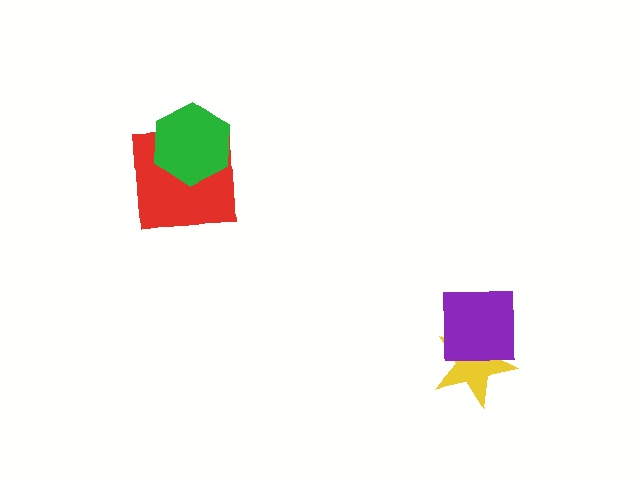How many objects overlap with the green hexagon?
1 object overlaps with the green hexagon.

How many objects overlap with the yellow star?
1 object overlaps with the yellow star.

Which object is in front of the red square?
The green hexagon is in front of the red square.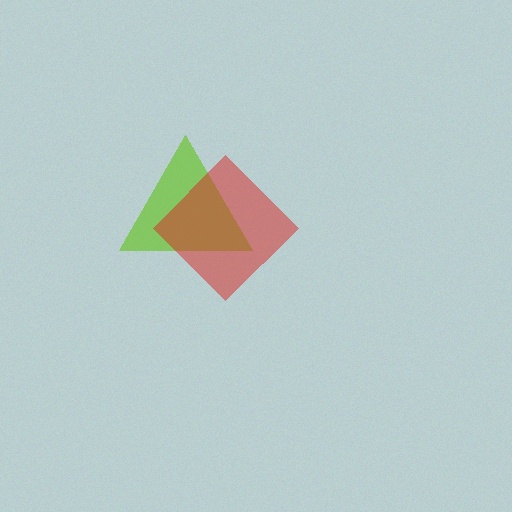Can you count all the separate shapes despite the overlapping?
Yes, there are 2 separate shapes.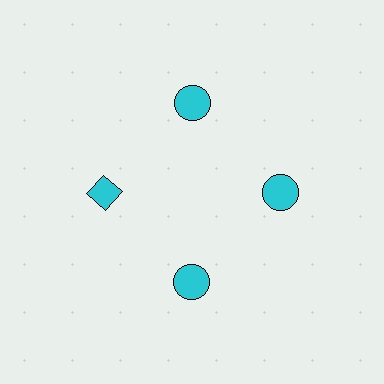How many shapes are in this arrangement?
There are 4 shapes arranged in a ring pattern.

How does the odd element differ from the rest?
It has a different shape: diamond instead of circle.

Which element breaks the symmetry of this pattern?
The cyan diamond at roughly the 9 o'clock position breaks the symmetry. All other shapes are cyan circles.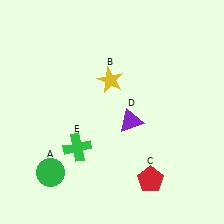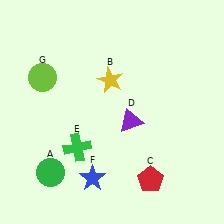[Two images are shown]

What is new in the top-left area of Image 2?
A lime circle (G) was added in the top-left area of Image 2.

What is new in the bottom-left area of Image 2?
A blue star (F) was added in the bottom-left area of Image 2.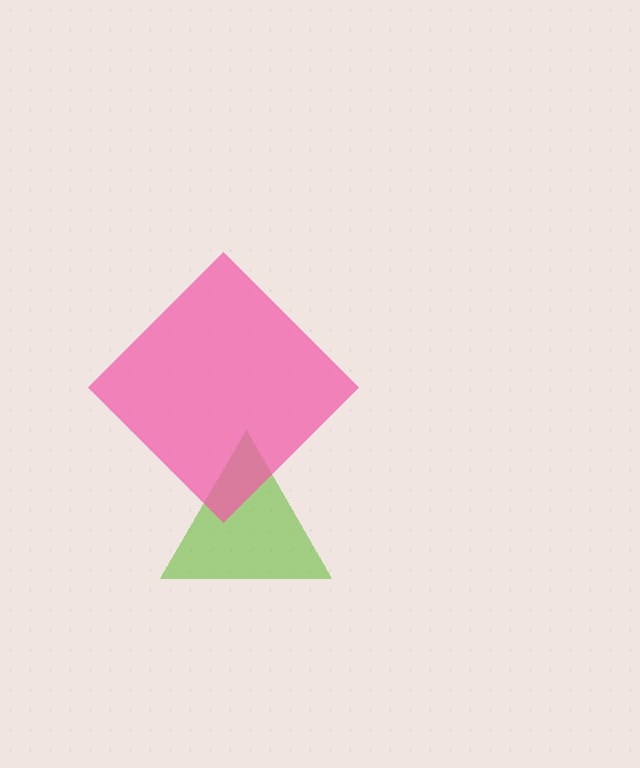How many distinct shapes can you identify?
There are 2 distinct shapes: a lime triangle, a pink diamond.